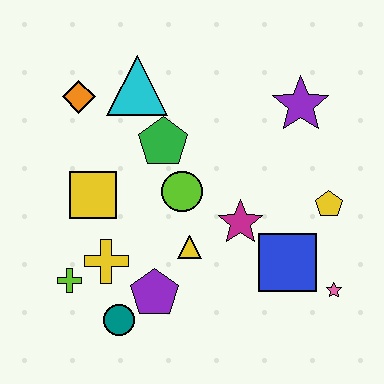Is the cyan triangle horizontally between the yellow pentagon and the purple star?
No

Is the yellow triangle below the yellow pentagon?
Yes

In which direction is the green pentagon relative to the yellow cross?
The green pentagon is above the yellow cross.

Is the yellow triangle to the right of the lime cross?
Yes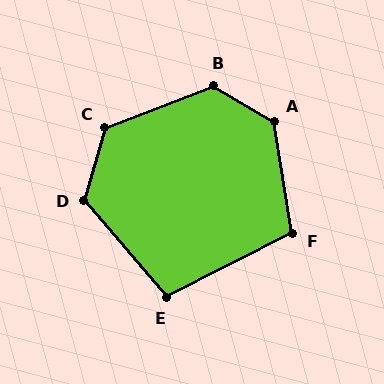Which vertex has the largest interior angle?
A, at approximately 130 degrees.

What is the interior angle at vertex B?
Approximately 128 degrees (obtuse).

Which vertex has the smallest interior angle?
E, at approximately 103 degrees.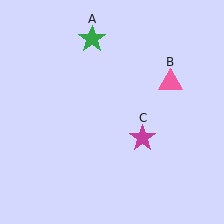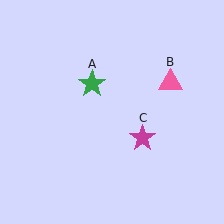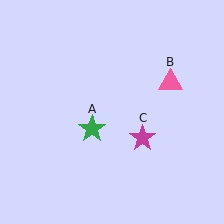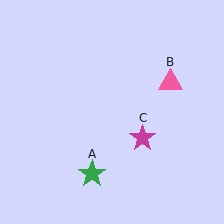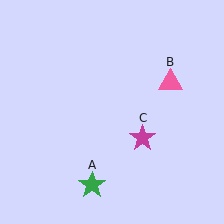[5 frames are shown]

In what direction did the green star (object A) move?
The green star (object A) moved down.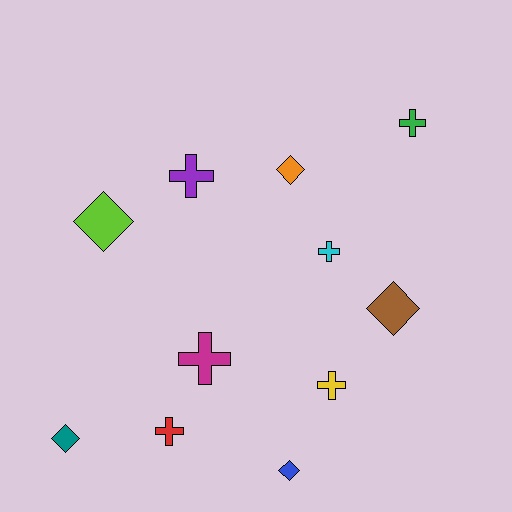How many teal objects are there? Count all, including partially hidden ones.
There is 1 teal object.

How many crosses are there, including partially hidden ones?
There are 6 crosses.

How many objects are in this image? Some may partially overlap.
There are 11 objects.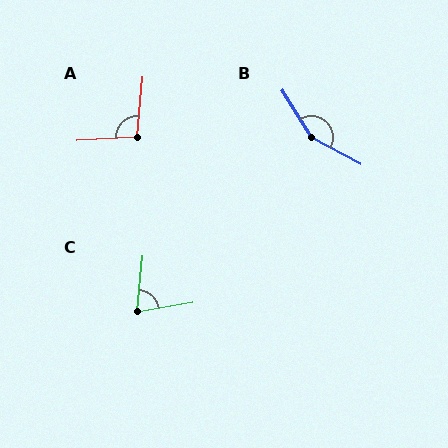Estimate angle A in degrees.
Approximately 98 degrees.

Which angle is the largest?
B, at approximately 150 degrees.